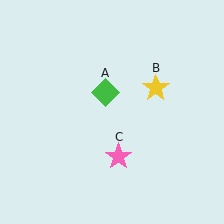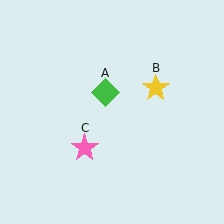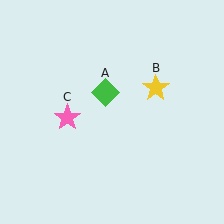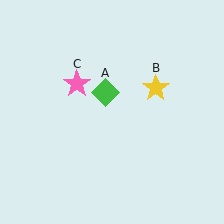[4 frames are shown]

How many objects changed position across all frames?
1 object changed position: pink star (object C).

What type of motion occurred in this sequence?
The pink star (object C) rotated clockwise around the center of the scene.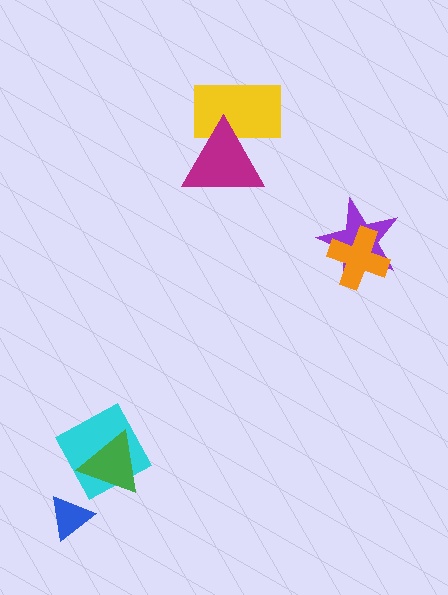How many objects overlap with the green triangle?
1 object overlaps with the green triangle.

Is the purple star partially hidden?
Yes, it is partially covered by another shape.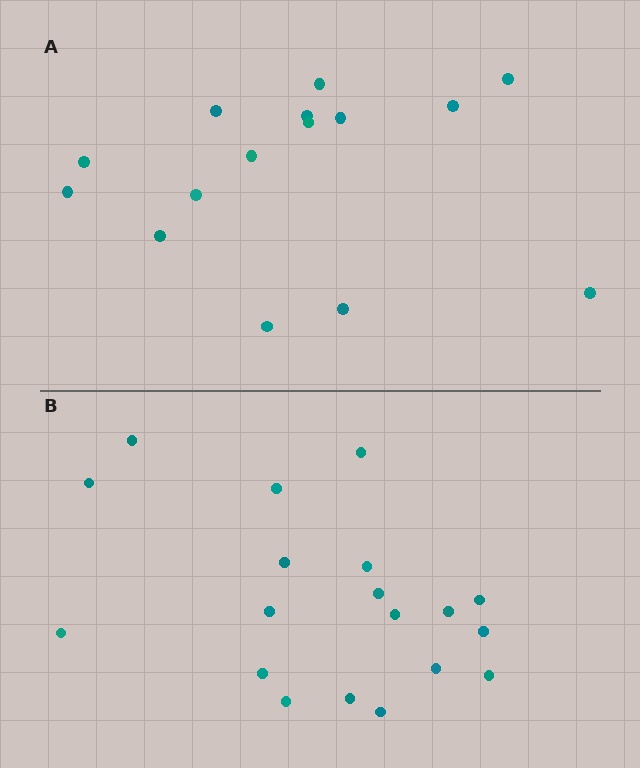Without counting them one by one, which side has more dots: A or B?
Region B (the bottom region) has more dots.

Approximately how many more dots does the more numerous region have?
Region B has about 4 more dots than region A.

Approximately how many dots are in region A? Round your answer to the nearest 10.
About 20 dots. (The exact count is 15, which rounds to 20.)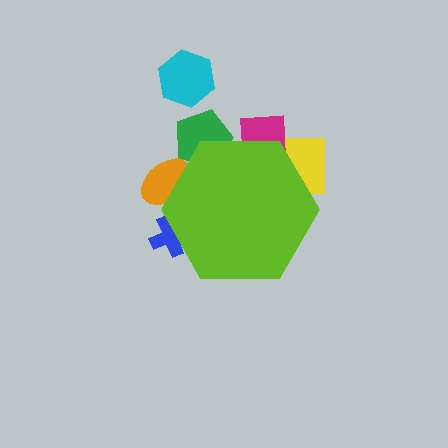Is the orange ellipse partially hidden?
Yes, the orange ellipse is partially hidden behind the lime hexagon.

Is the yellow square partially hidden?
Yes, the yellow square is partially hidden behind the lime hexagon.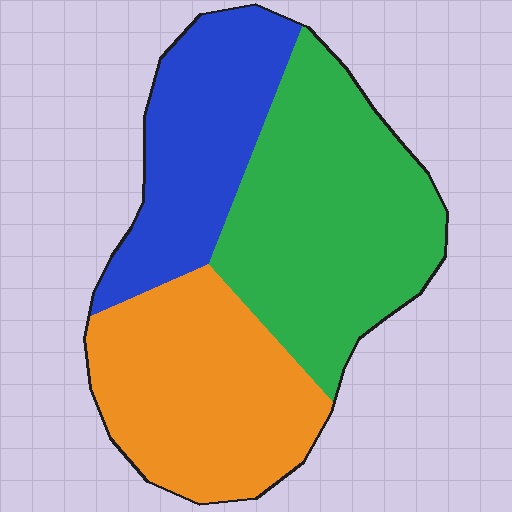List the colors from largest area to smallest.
From largest to smallest: green, orange, blue.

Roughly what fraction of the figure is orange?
Orange covers 33% of the figure.